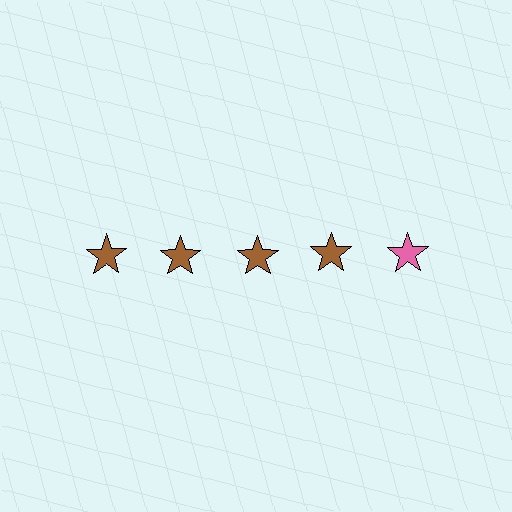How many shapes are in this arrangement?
There are 5 shapes arranged in a grid pattern.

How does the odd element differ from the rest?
It has a different color: pink instead of brown.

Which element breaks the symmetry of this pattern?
The pink star in the top row, rightmost column breaks the symmetry. All other shapes are brown stars.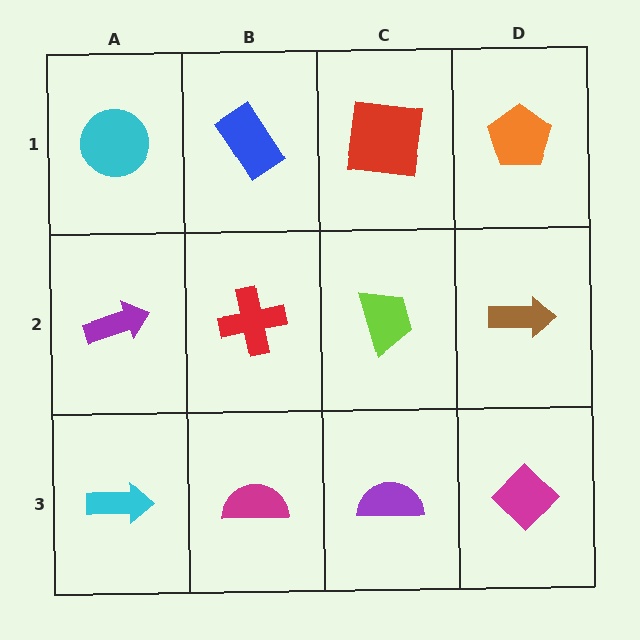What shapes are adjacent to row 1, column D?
A brown arrow (row 2, column D), a red square (row 1, column C).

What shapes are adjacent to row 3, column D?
A brown arrow (row 2, column D), a purple semicircle (row 3, column C).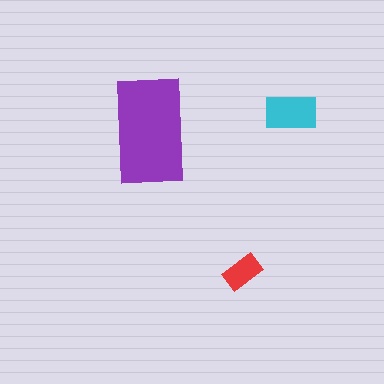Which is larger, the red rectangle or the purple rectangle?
The purple one.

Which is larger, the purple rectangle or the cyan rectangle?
The purple one.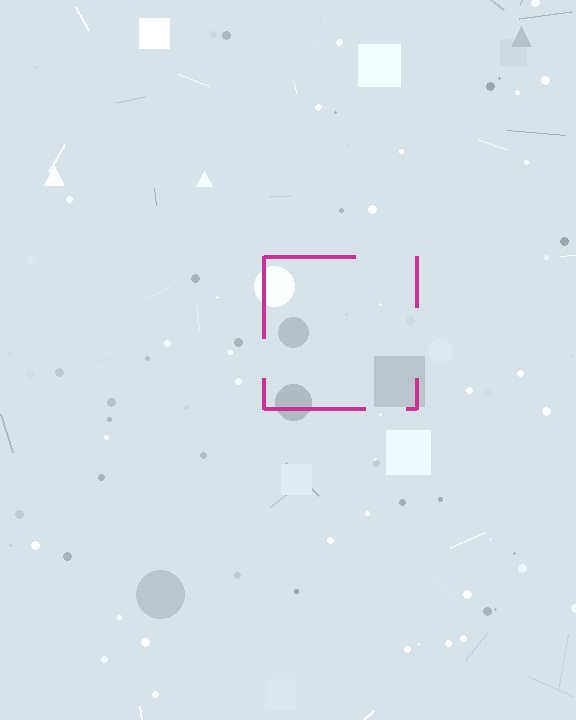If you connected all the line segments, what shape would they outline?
They would outline a square.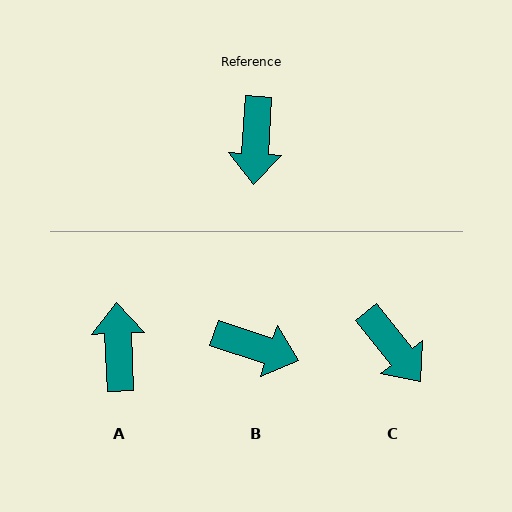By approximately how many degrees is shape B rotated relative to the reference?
Approximately 75 degrees counter-clockwise.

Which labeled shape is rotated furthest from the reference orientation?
A, about 175 degrees away.